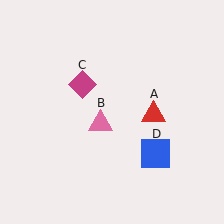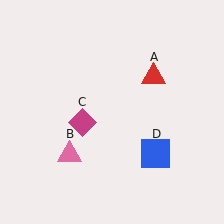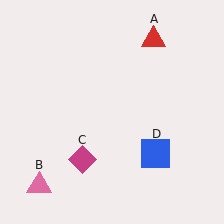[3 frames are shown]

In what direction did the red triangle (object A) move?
The red triangle (object A) moved up.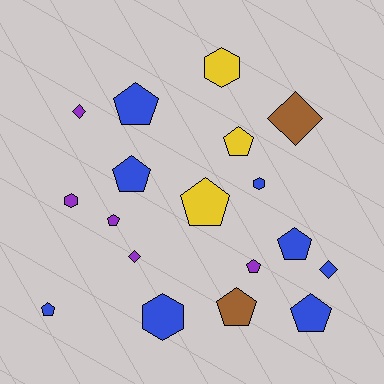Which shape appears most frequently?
Pentagon, with 10 objects.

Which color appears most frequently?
Blue, with 8 objects.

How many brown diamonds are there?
There is 1 brown diamond.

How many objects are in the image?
There are 18 objects.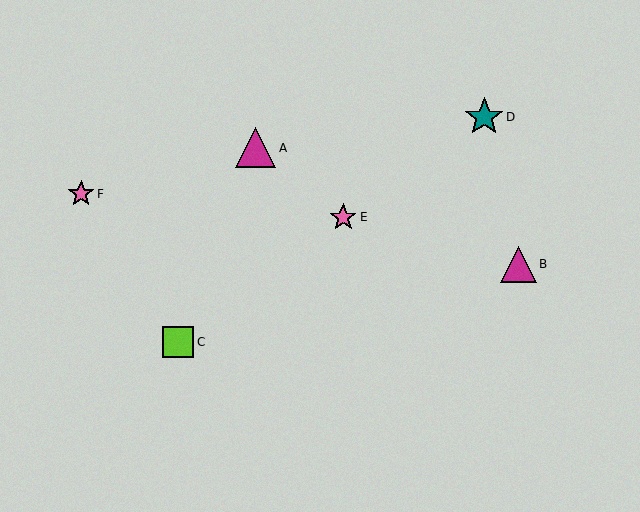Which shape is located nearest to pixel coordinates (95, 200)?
The pink star (labeled F) at (81, 194) is nearest to that location.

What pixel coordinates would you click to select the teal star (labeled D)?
Click at (484, 117) to select the teal star D.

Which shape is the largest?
The magenta triangle (labeled A) is the largest.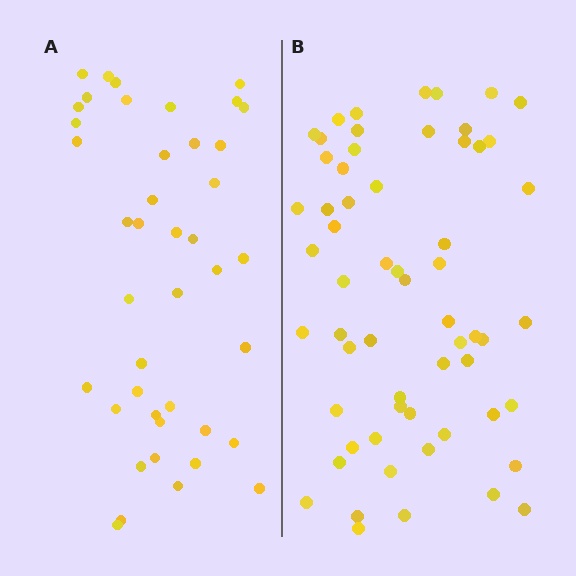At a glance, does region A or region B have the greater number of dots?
Region B (the right region) has more dots.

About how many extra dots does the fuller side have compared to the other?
Region B has approximately 20 more dots than region A.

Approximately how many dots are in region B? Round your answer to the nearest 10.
About 60 dots.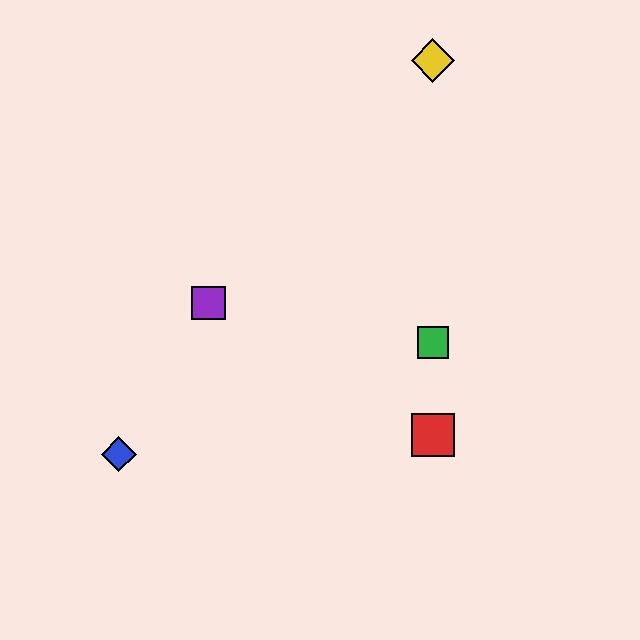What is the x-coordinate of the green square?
The green square is at x≈433.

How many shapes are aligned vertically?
3 shapes (the red square, the green square, the yellow diamond) are aligned vertically.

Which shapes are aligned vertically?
The red square, the green square, the yellow diamond are aligned vertically.